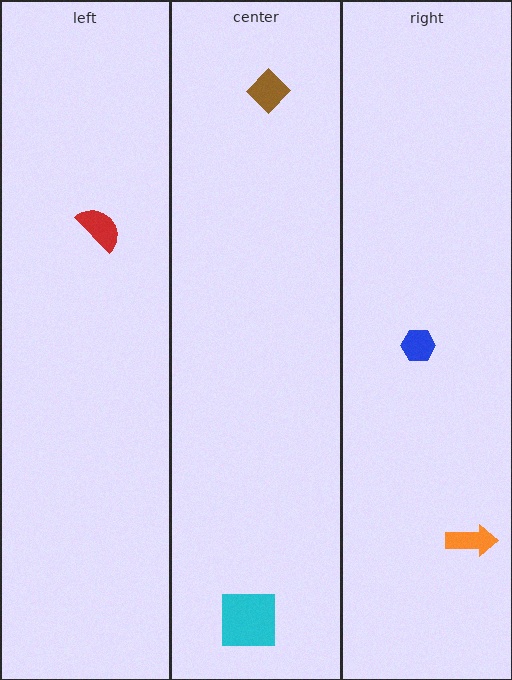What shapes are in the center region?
The cyan square, the brown diamond.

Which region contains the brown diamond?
The center region.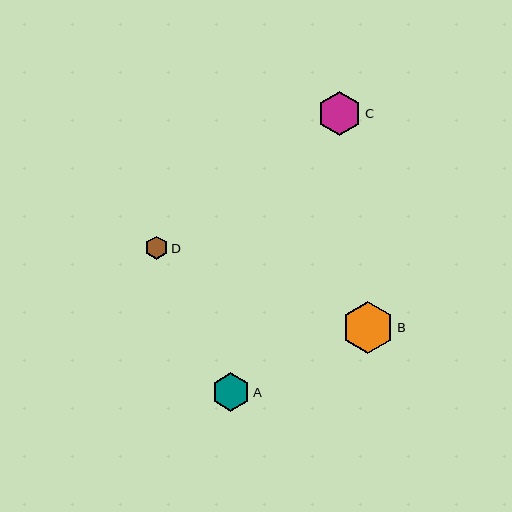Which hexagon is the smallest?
Hexagon D is the smallest with a size of approximately 24 pixels.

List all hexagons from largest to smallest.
From largest to smallest: B, C, A, D.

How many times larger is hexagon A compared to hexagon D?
Hexagon A is approximately 1.7 times the size of hexagon D.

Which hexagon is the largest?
Hexagon B is the largest with a size of approximately 52 pixels.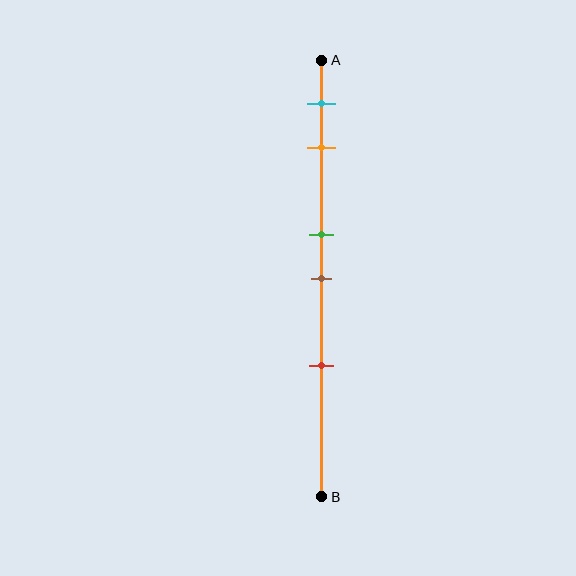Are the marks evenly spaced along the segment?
No, the marks are not evenly spaced.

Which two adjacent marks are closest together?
The green and brown marks are the closest adjacent pair.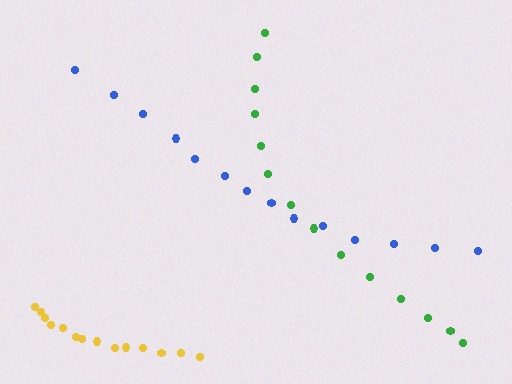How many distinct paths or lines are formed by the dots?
There are 3 distinct paths.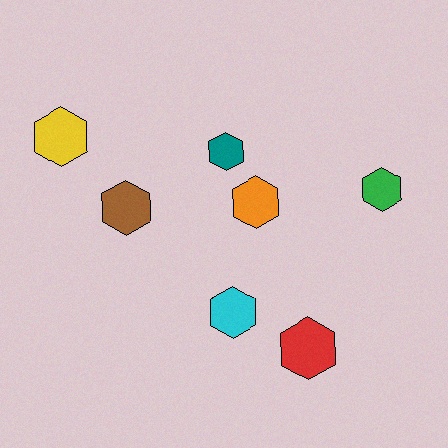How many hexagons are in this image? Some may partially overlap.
There are 7 hexagons.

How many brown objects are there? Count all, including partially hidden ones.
There is 1 brown object.